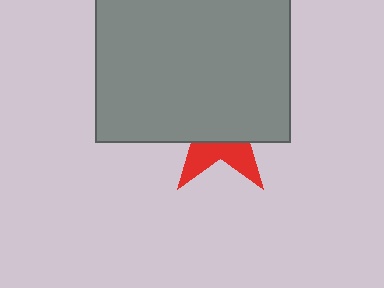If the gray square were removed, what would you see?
You would see the complete red star.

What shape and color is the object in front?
The object in front is a gray square.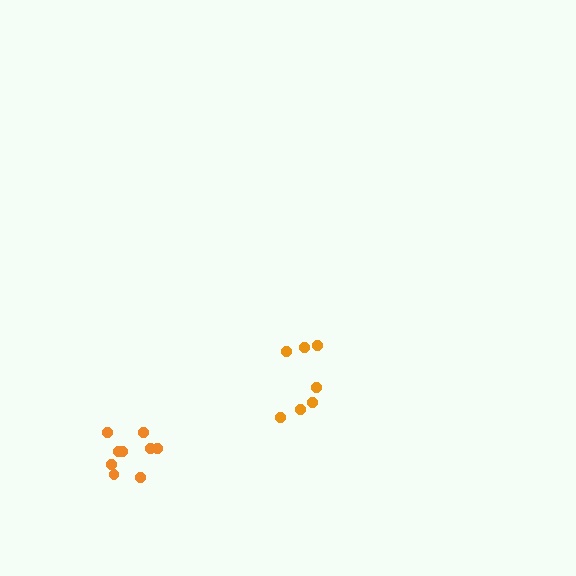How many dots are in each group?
Group 1: 7 dots, Group 2: 9 dots (16 total).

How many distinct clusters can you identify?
There are 2 distinct clusters.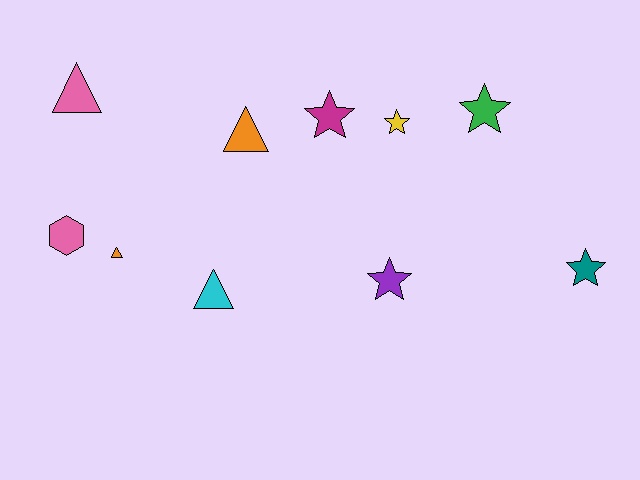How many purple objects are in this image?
There is 1 purple object.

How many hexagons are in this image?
There is 1 hexagon.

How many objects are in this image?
There are 10 objects.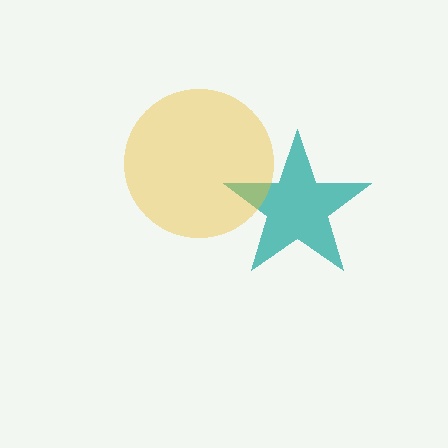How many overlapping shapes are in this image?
There are 2 overlapping shapes in the image.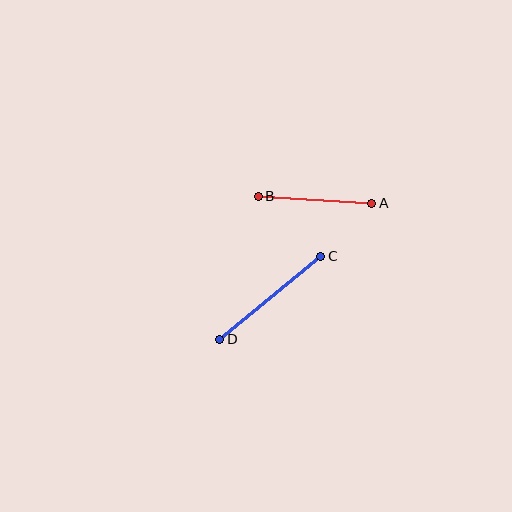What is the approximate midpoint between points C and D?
The midpoint is at approximately (270, 298) pixels.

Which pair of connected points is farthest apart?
Points C and D are farthest apart.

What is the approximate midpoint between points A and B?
The midpoint is at approximately (315, 200) pixels.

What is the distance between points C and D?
The distance is approximately 131 pixels.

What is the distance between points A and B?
The distance is approximately 114 pixels.